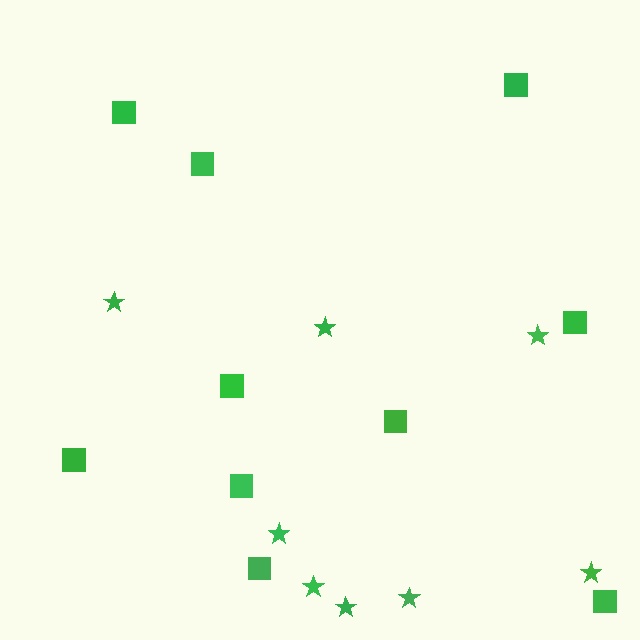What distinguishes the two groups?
There are 2 groups: one group of squares (10) and one group of stars (8).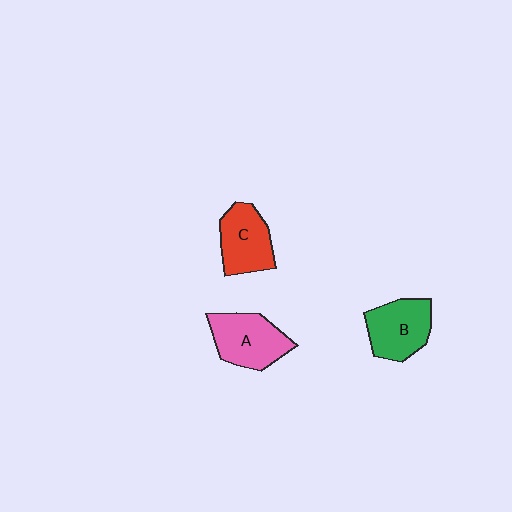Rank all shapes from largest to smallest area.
From largest to smallest: A (pink), B (green), C (red).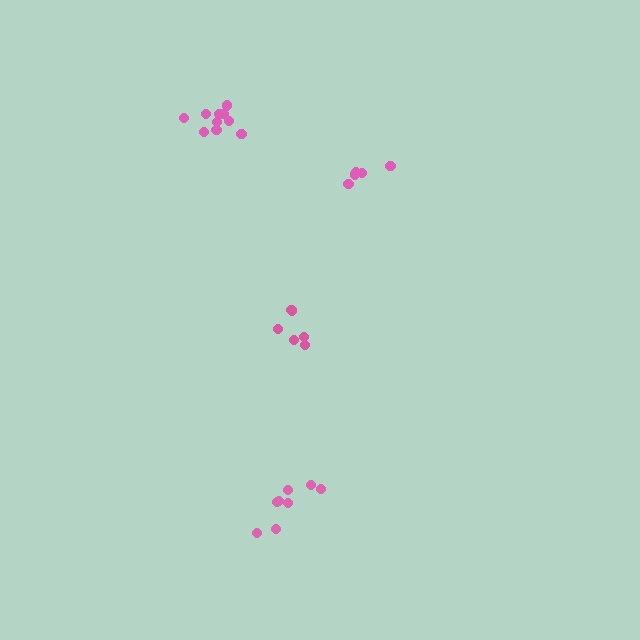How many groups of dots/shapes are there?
There are 4 groups.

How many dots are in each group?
Group 1: 8 dots, Group 2: 5 dots, Group 3: 6 dots, Group 4: 10 dots (29 total).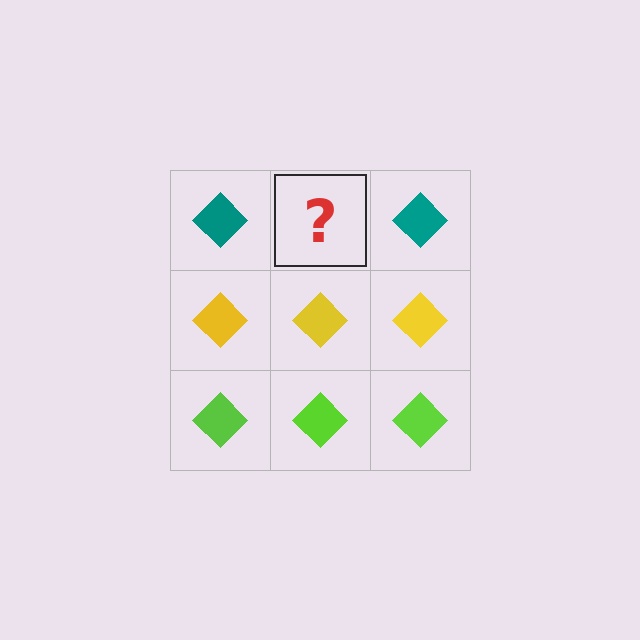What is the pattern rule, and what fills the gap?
The rule is that each row has a consistent color. The gap should be filled with a teal diamond.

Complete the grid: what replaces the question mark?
The question mark should be replaced with a teal diamond.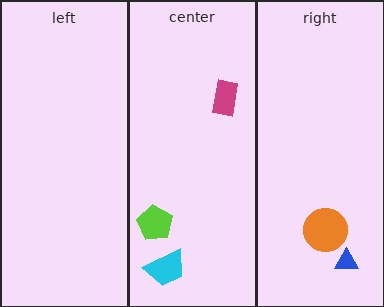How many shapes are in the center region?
3.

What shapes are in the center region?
The magenta rectangle, the cyan trapezoid, the lime pentagon.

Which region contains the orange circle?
The right region.